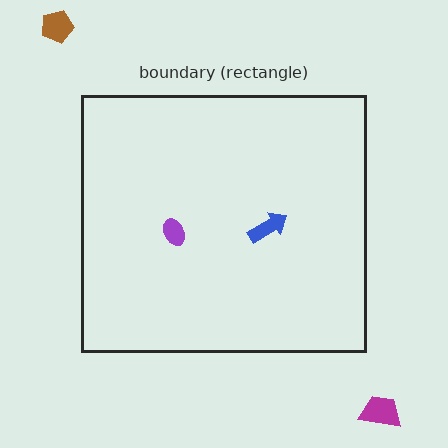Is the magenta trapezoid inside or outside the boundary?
Outside.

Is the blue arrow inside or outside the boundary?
Inside.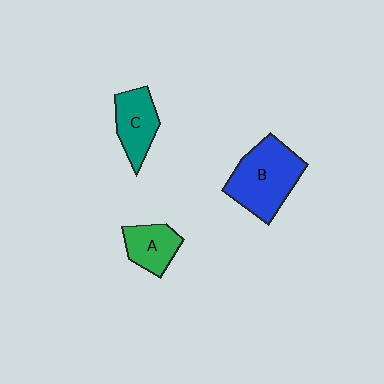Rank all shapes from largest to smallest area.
From largest to smallest: B (blue), C (teal), A (green).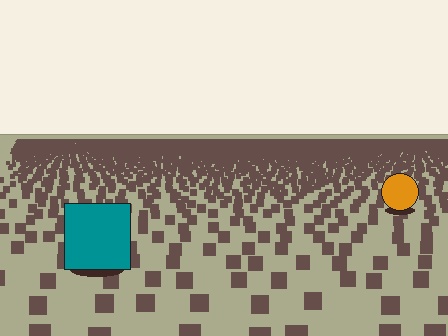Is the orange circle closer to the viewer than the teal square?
No. The teal square is closer — you can tell from the texture gradient: the ground texture is coarser near it.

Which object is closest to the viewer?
The teal square is closest. The texture marks near it are larger and more spread out.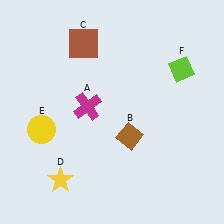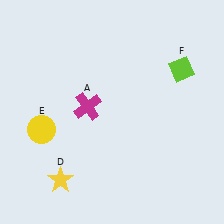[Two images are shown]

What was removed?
The brown square (C), the brown diamond (B) were removed in Image 2.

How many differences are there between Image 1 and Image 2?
There are 2 differences between the two images.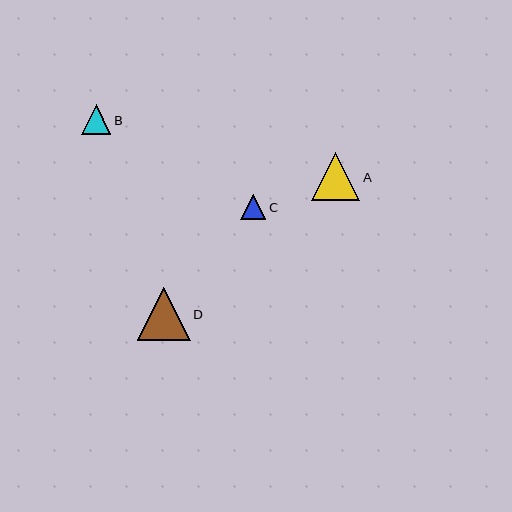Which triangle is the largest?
Triangle D is the largest with a size of approximately 52 pixels.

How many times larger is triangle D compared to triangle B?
Triangle D is approximately 1.8 times the size of triangle B.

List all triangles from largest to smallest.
From largest to smallest: D, A, B, C.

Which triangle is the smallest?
Triangle C is the smallest with a size of approximately 25 pixels.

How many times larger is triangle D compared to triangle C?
Triangle D is approximately 2.1 times the size of triangle C.